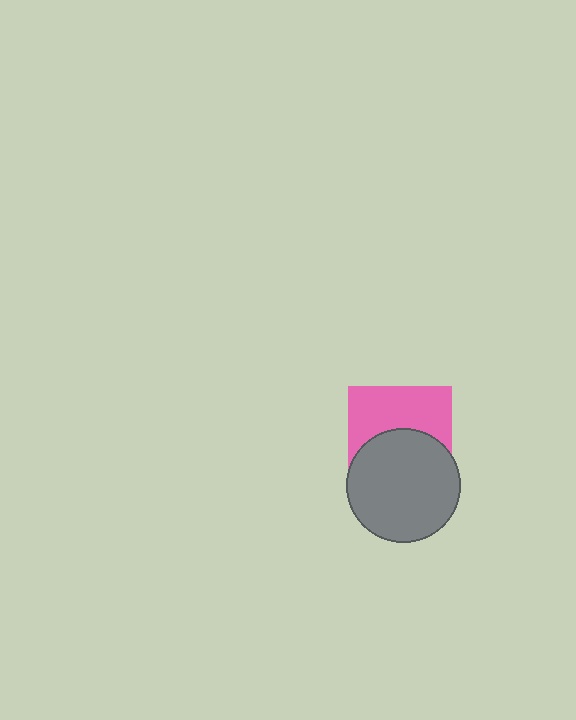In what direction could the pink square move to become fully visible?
The pink square could move up. That would shift it out from behind the gray circle entirely.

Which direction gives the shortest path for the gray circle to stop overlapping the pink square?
Moving down gives the shortest separation.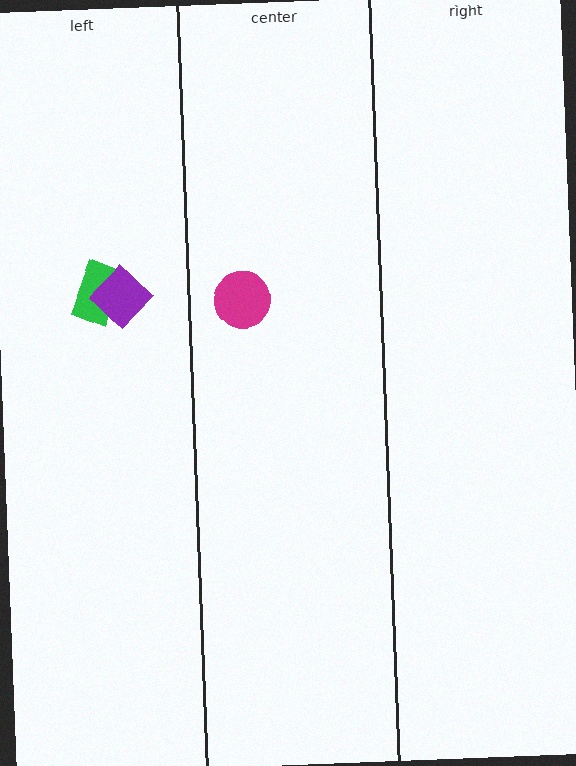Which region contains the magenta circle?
The center region.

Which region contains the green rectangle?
The left region.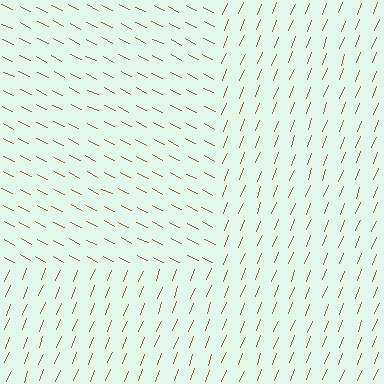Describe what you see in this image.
The image is filled with small brown line segments. A rectangle region in the image has lines oriented differently from the surrounding lines, creating a visible texture boundary.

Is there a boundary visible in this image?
Yes, there is a texture boundary formed by a change in line orientation.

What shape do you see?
I see a rectangle.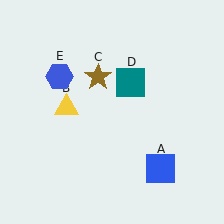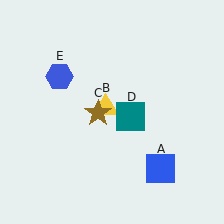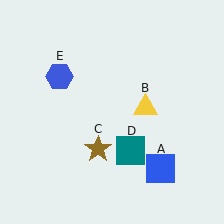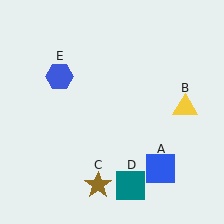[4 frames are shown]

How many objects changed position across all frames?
3 objects changed position: yellow triangle (object B), brown star (object C), teal square (object D).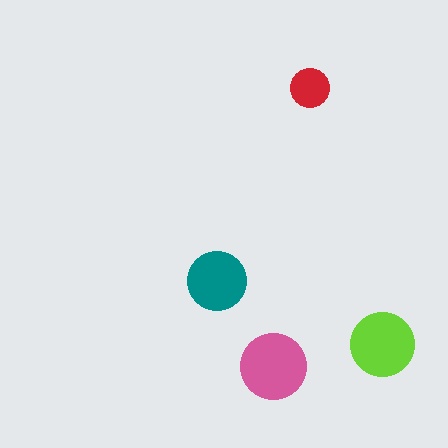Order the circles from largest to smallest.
the pink one, the lime one, the teal one, the red one.